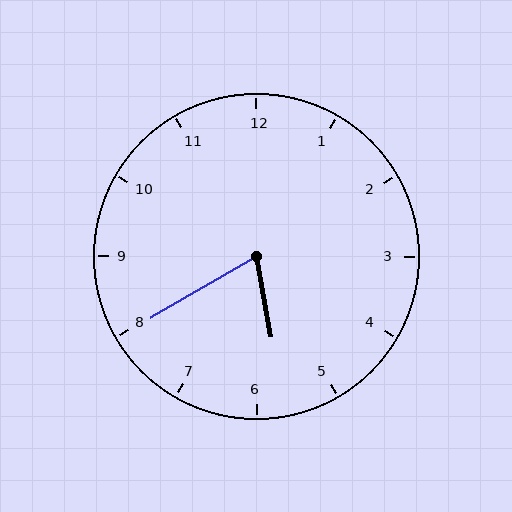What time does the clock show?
5:40.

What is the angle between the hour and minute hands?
Approximately 70 degrees.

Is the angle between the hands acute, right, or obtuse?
It is acute.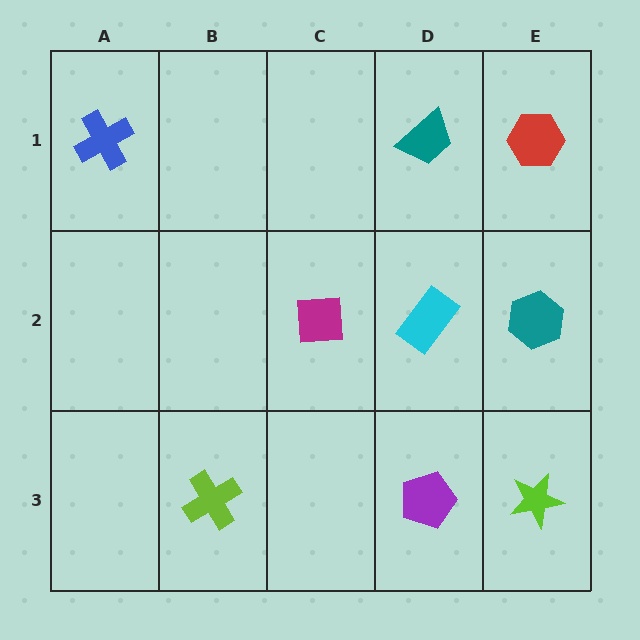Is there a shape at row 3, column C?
No, that cell is empty.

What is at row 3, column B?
A lime cross.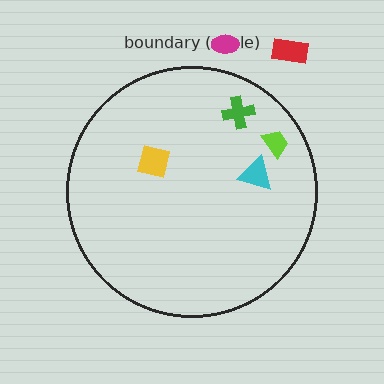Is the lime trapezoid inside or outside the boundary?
Inside.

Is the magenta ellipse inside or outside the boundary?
Outside.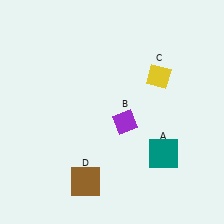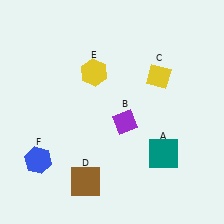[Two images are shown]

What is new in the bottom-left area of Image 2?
A blue hexagon (F) was added in the bottom-left area of Image 2.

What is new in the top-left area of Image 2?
A yellow hexagon (E) was added in the top-left area of Image 2.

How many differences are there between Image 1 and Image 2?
There are 2 differences between the two images.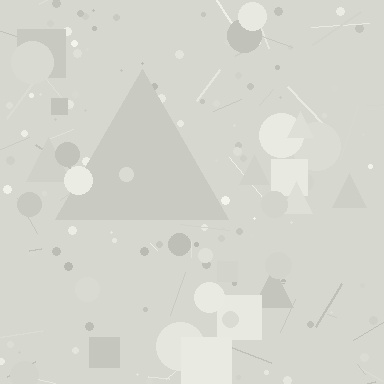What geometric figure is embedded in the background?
A triangle is embedded in the background.